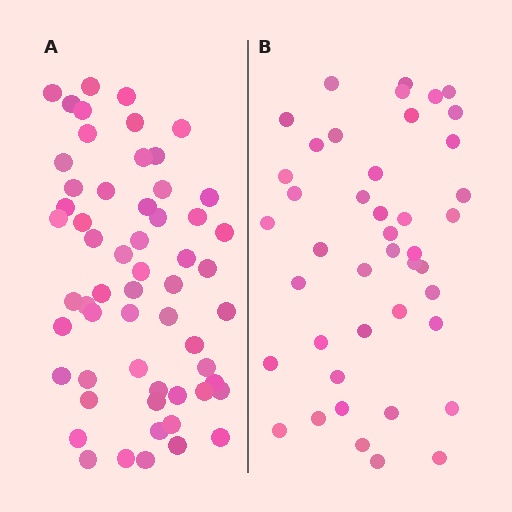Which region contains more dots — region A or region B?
Region A (the left region) has more dots.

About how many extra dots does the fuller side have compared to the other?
Region A has approximately 15 more dots than region B.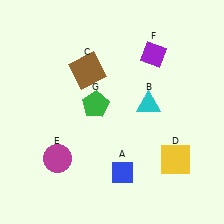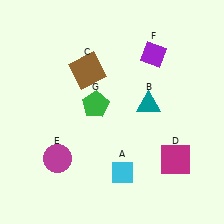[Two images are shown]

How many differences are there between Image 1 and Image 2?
There are 3 differences between the two images.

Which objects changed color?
A changed from blue to cyan. B changed from cyan to teal. D changed from yellow to magenta.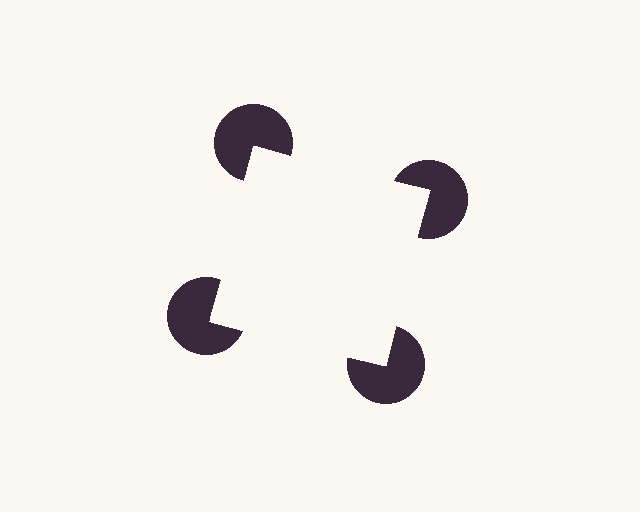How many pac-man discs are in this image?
There are 4 — one at each vertex of the illusory square.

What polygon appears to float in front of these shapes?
An illusory square — its edges are inferred from the aligned wedge cuts in the pac-man discs, not physically drawn.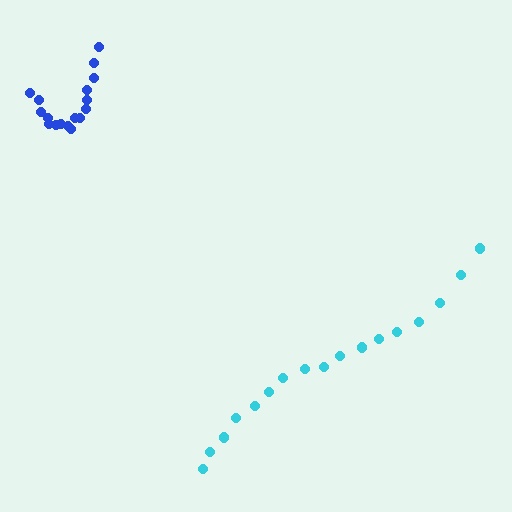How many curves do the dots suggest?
There are 2 distinct paths.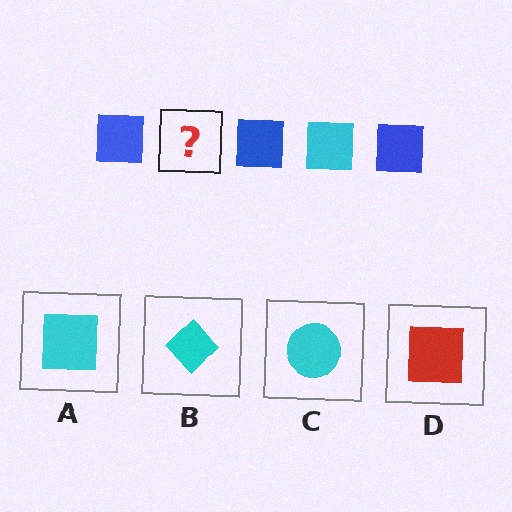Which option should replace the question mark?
Option A.